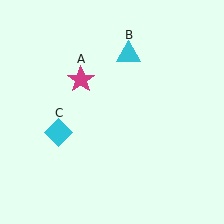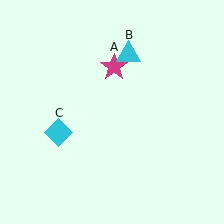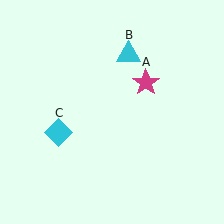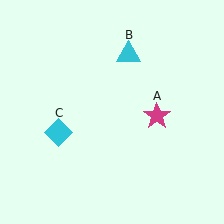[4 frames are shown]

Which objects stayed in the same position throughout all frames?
Cyan triangle (object B) and cyan diamond (object C) remained stationary.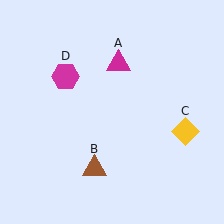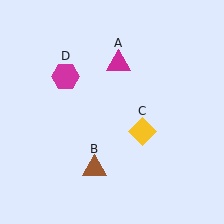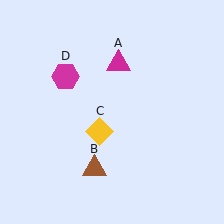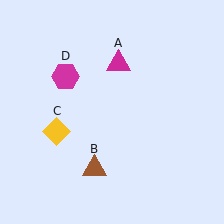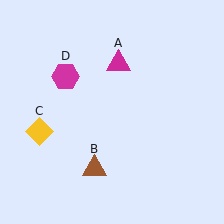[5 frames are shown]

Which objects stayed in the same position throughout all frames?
Magenta triangle (object A) and brown triangle (object B) and magenta hexagon (object D) remained stationary.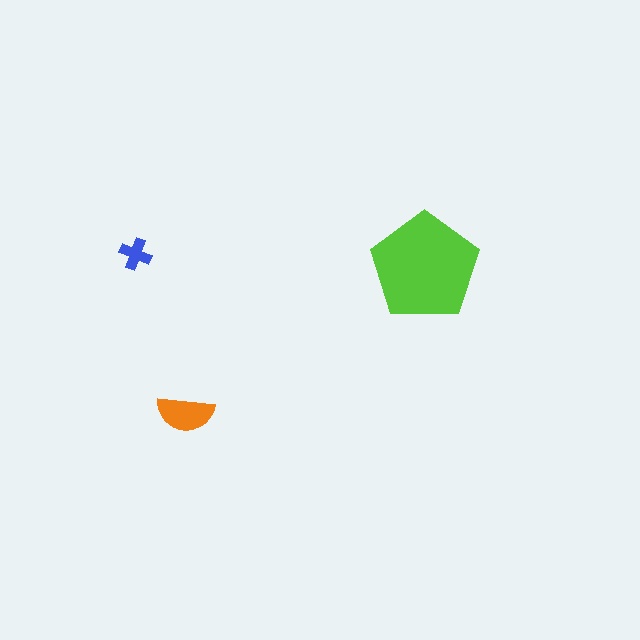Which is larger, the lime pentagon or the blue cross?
The lime pentagon.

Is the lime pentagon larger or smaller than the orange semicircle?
Larger.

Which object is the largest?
The lime pentagon.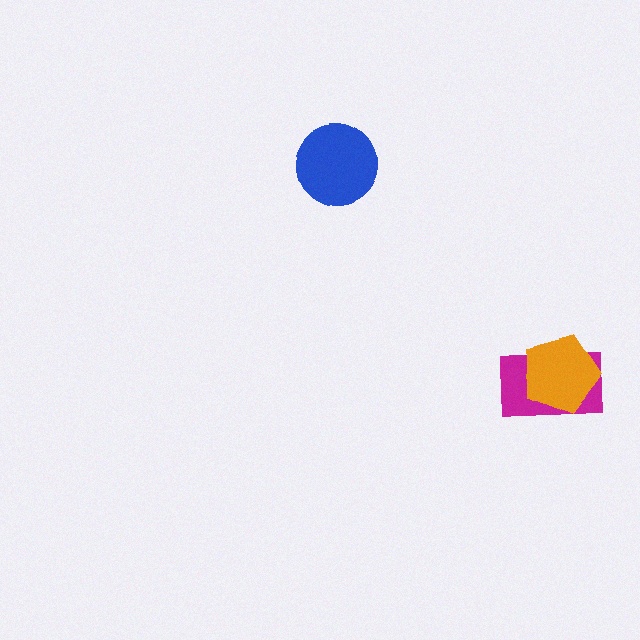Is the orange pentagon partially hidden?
No, no other shape covers it.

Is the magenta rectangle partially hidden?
Yes, it is partially covered by another shape.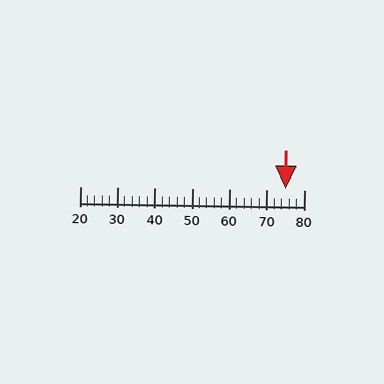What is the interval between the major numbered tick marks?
The major tick marks are spaced 10 units apart.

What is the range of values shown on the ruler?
The ruler shows values from 20 to 80.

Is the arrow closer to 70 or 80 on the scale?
The arrow is closer to 80.